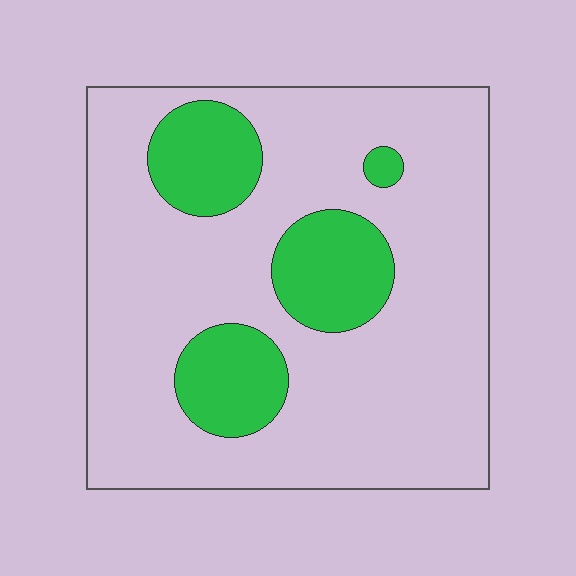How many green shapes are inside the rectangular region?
4.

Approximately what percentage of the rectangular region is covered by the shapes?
Approximately 20%.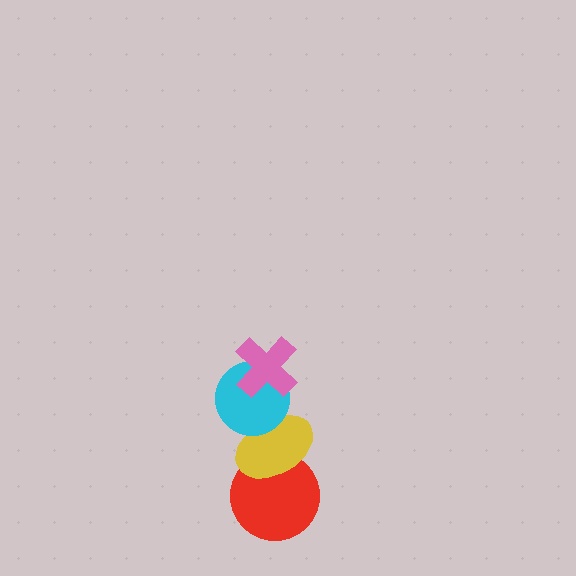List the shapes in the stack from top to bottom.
From top to bottom: the pink cross, the cyan circle, the yellow ellipse, the red circle.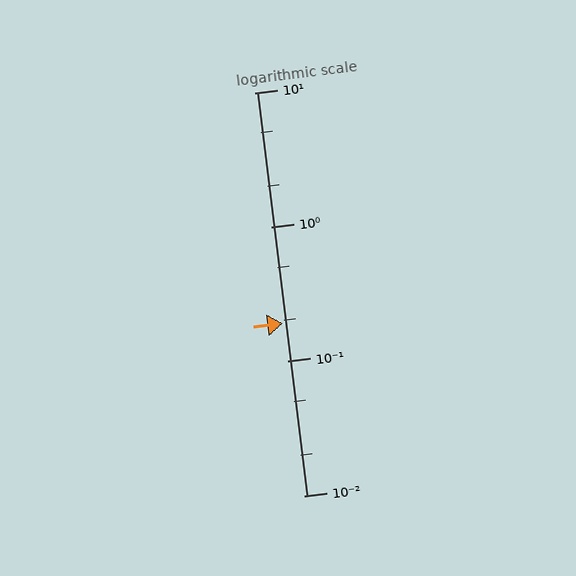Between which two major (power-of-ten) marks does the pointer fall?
The pointer is between 0.1 and 1.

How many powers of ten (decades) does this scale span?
The scale spans 3 decades, from 0.01 to 10.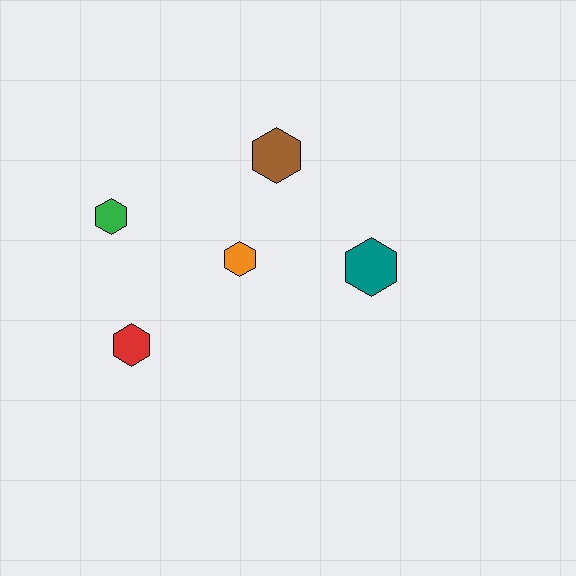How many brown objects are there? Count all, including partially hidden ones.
There is 1 brown object.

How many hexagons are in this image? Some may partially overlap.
There are 5 hexagons.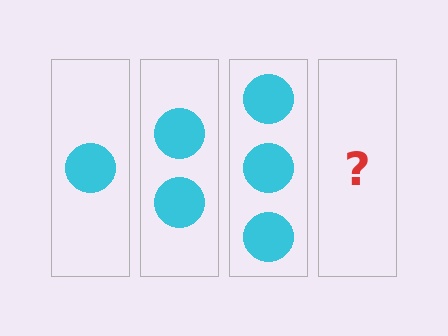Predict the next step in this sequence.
The next step is 4 circles.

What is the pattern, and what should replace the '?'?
The pattern is that each step adds one more circle. The '?' should be 4 circles.